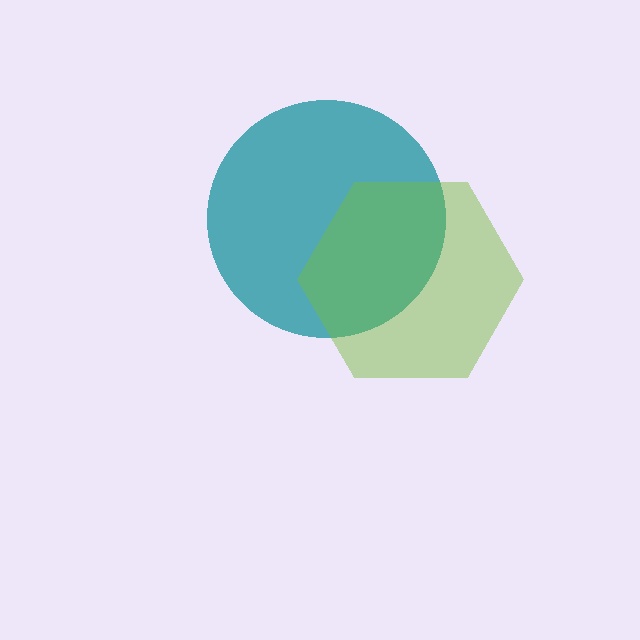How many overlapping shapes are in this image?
There are 2 overlapping shapes in the image.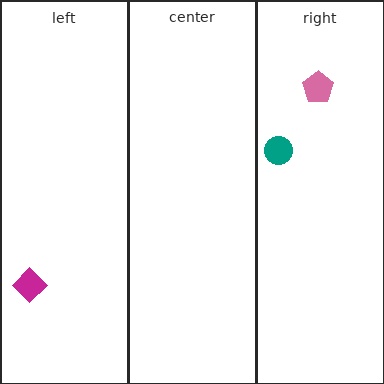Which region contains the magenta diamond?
The left region.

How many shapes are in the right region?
2.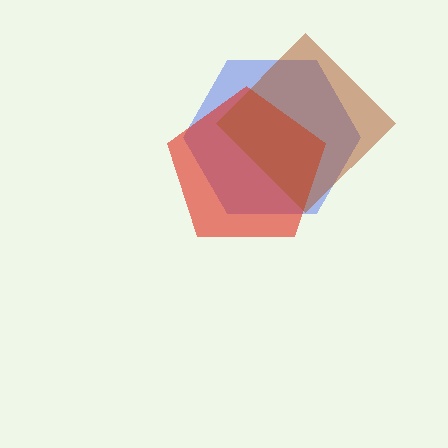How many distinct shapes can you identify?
There are 3 distinct shapes: a blue hexagon, a red pentagon, a brown diamond.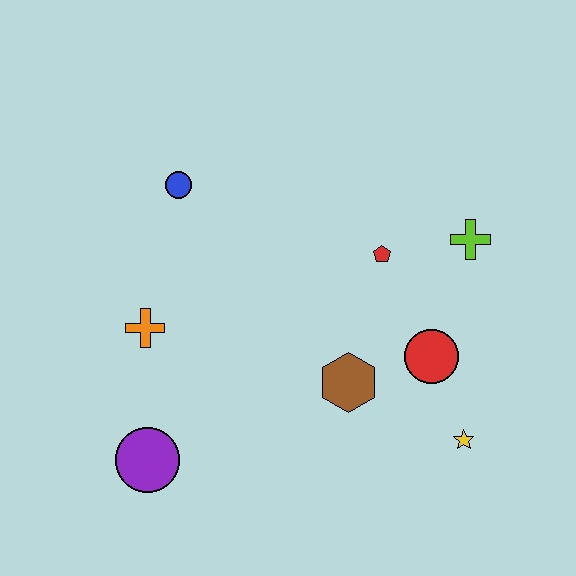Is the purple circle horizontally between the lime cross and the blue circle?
No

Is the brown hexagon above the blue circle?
No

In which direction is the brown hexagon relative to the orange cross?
The brown hexagon is to the right of the orange cross.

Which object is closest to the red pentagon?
The lime cross is closest to the red pentagon.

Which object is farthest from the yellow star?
The blue circle is farthest from the yellow star.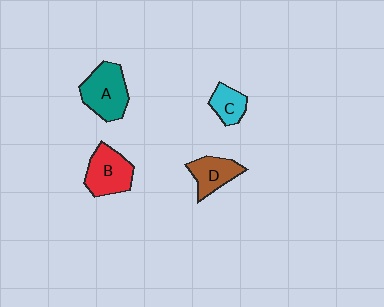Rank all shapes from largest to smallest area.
From largest to smallest: A (teal), B (red), D (brown), C (cyan).